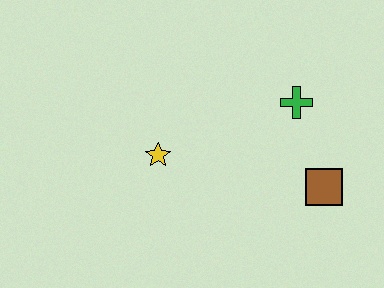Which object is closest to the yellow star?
The green cross is closest to the yellow star.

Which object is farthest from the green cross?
The yellow star is farthest from the green cross.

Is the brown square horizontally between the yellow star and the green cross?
No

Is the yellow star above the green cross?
No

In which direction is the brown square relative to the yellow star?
The brown square is to the right of the yellow star.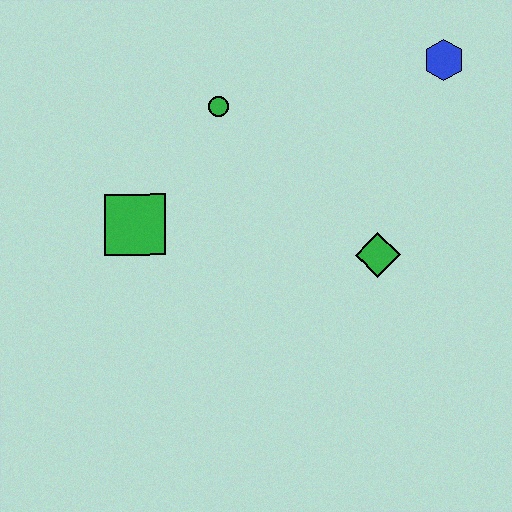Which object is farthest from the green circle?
The blue hexagon is farthest from the green circle.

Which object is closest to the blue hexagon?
The green diamond is closest to the blue hexagon.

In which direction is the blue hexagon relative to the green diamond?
The blue hexagon is above the green diamond.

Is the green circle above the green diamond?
Yes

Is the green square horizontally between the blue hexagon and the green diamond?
No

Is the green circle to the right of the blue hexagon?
No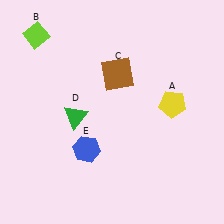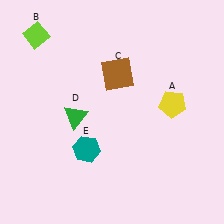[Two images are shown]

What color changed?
The hexagon (E) changed from blue in Image 1 to teal in Image 2.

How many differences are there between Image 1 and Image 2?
There is 1 difference between the two images.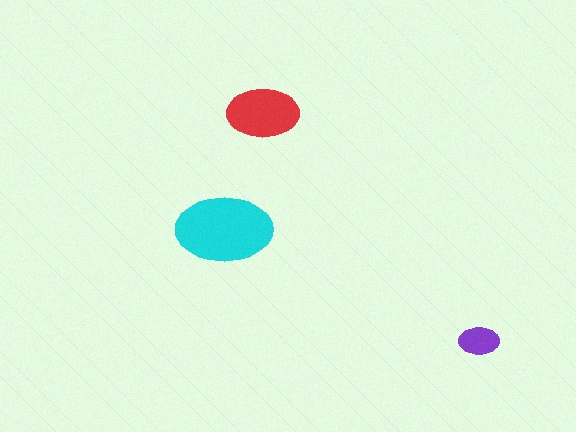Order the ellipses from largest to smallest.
the cyan one, the red one, the purple one.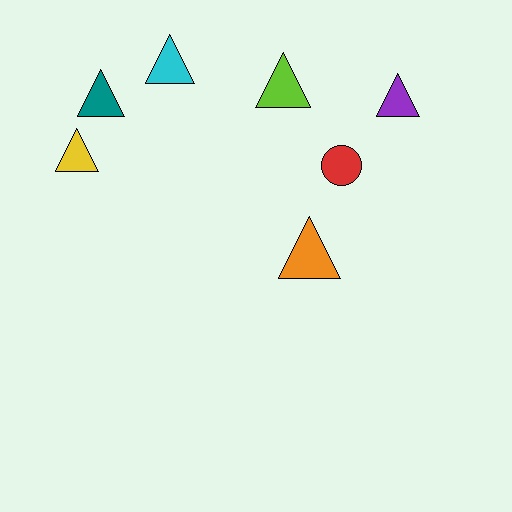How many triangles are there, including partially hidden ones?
There are 6 triangles.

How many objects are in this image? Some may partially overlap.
There are 7 objects.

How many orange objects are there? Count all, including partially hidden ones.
There is 1 orange object.